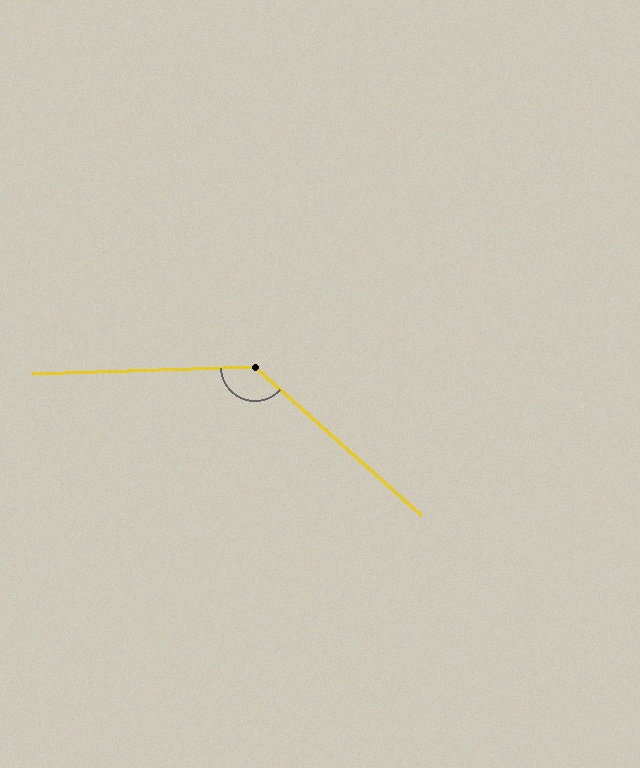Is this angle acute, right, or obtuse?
It is obtuse.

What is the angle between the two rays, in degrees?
Approximately 136 degrees.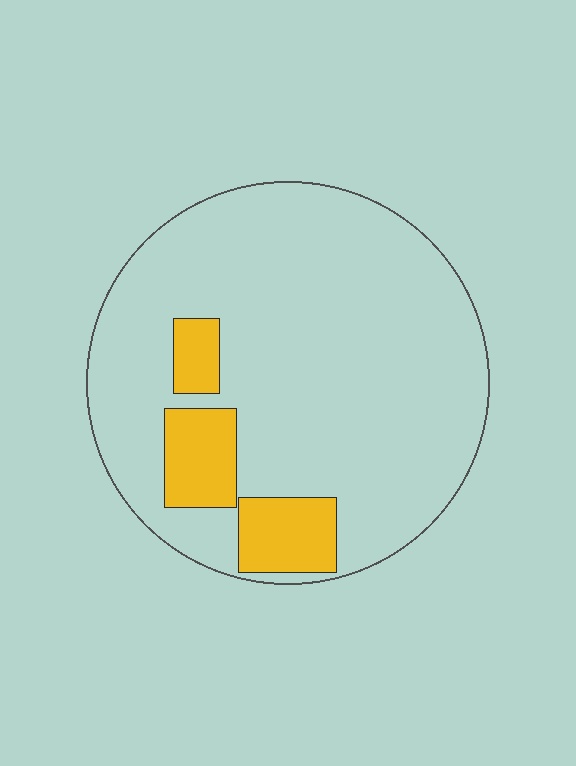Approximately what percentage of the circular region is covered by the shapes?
Approximately 15%.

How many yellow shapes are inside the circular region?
3.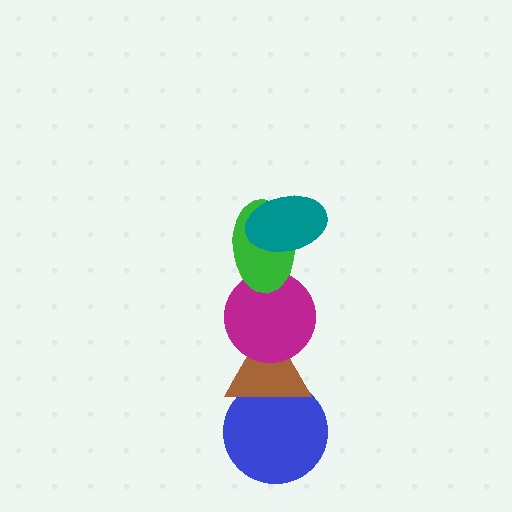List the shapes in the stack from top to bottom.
From top to bottom: the teal ellipse, the green ellipse, the magenta circle, the brown triangle, the blue circle.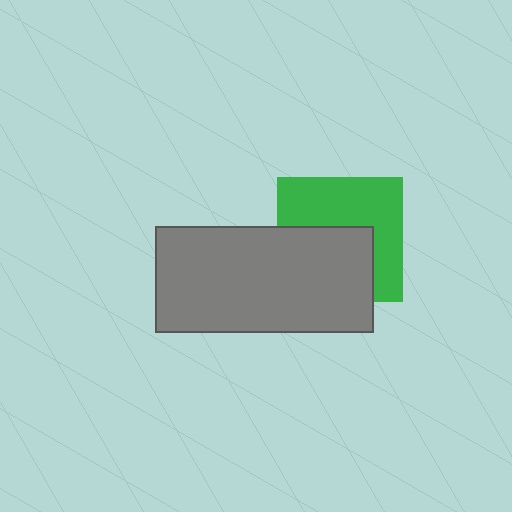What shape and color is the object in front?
The object in front is a gray rectangle.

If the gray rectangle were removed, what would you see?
You would see the complete green square.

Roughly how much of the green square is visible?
About half of it is visible (roughly 53%).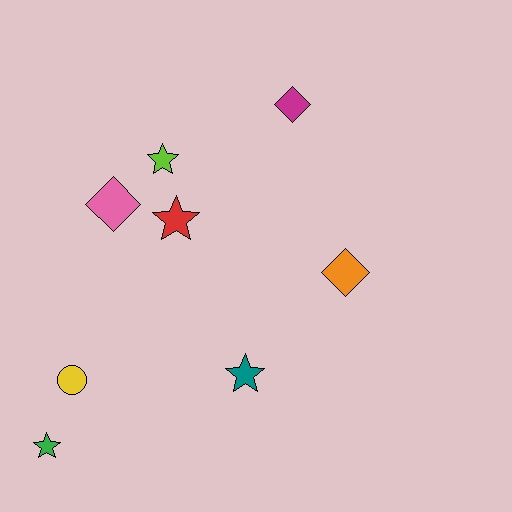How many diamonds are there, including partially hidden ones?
There are 3 diamonds.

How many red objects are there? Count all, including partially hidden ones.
There is 1 red object.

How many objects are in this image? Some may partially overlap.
There are 8 objects.